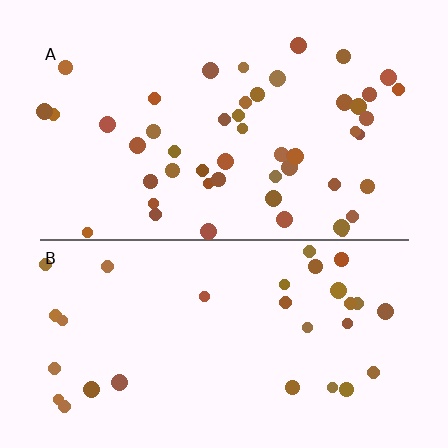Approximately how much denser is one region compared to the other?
Approximately 1.6× — region A over region B.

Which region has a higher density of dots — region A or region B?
A (the top).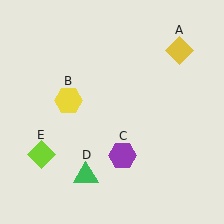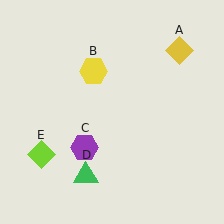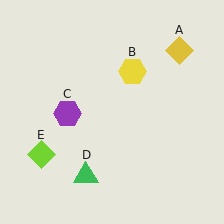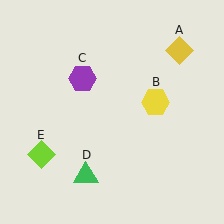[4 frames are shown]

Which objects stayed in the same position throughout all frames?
Yellow diamond (object A) and green triangle (object D) and lime diamond (object E) remained stationary.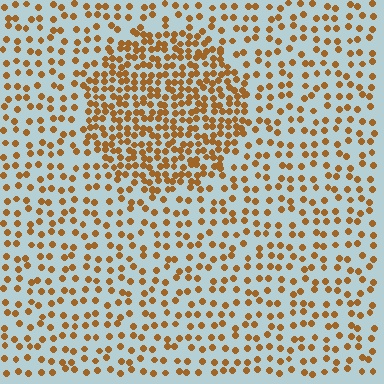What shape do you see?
I see a circle.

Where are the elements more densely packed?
The elements are more densely packed inside the circle boundary.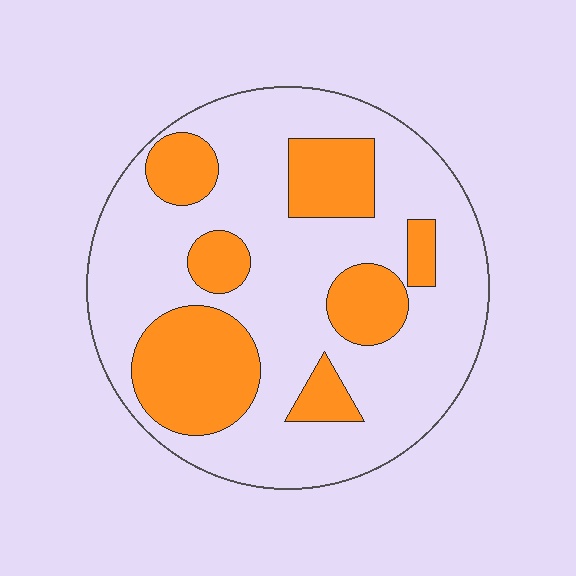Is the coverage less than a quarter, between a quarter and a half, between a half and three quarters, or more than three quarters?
Between a quarter and a half.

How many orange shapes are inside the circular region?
7.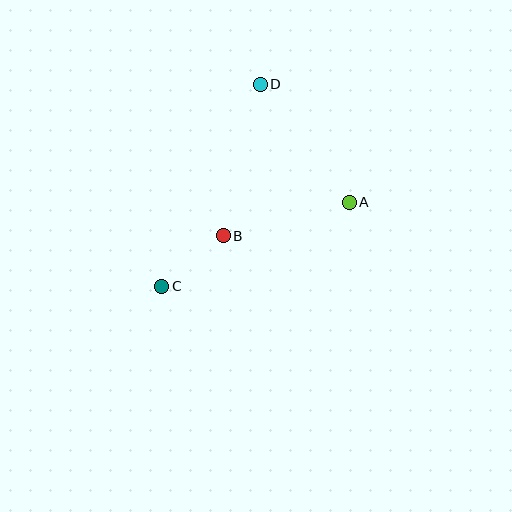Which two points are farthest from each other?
Points C and D are farthest from each other.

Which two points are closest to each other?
Points B and C are closest to each other.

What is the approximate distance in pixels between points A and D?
The distance between A and D is approximately 148 pixels.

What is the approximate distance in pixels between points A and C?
The distance between A and C is approximately 205 pixels.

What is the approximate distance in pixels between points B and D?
The distance between B and D is approximately 156 pixels.